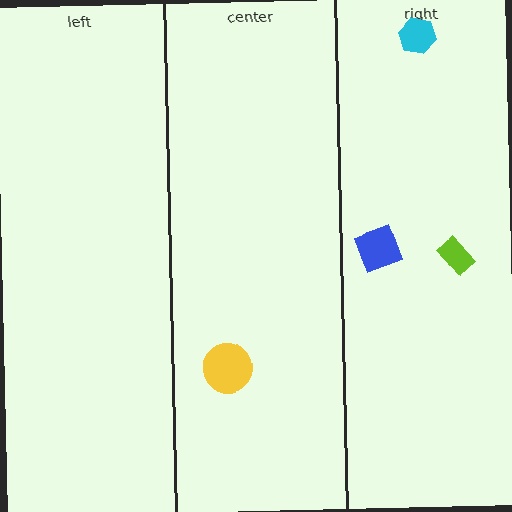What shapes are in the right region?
The blue square, the lime rectangle, the cyan hexagon.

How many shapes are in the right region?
3.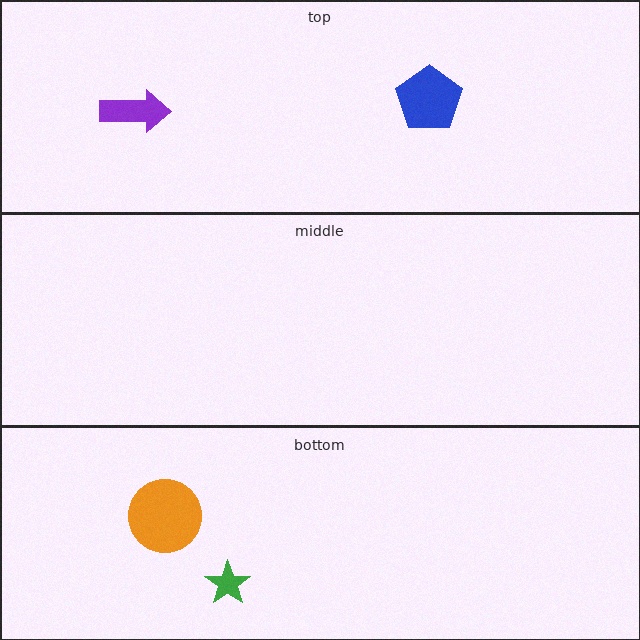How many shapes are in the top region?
2.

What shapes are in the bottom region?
The orange circle, the green star.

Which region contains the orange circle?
The bottom region.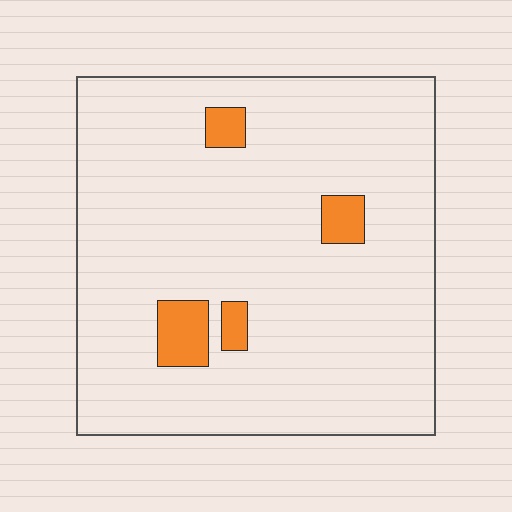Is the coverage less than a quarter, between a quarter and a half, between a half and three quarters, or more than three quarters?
Less than a quarter.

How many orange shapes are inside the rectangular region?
4.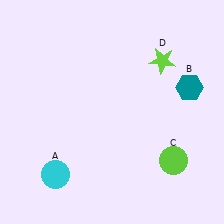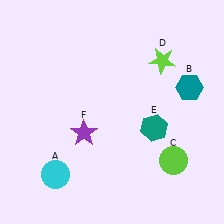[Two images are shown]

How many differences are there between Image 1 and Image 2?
There are 2 differences between the two images.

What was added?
A teal hexagon (E), a purple star (F) were added in Image 2.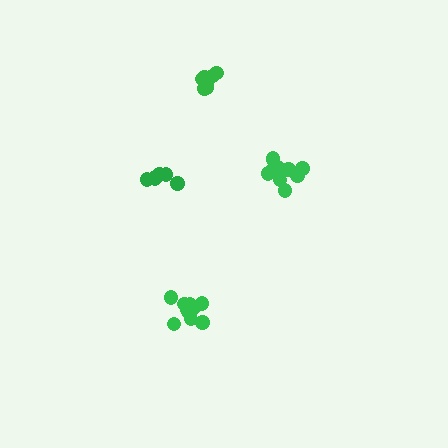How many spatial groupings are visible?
There are 4 spatial groupings.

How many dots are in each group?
Group 1: 6 dots, Group 2: 11 dots, Group 3: 7 dots, Group 4: 12 dots (36 total).